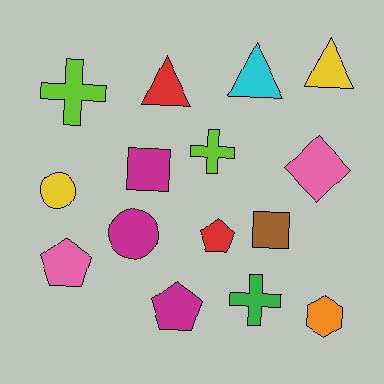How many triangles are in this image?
There are 3 triangles.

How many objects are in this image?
There are 15 objects.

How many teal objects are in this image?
There are no teal objects.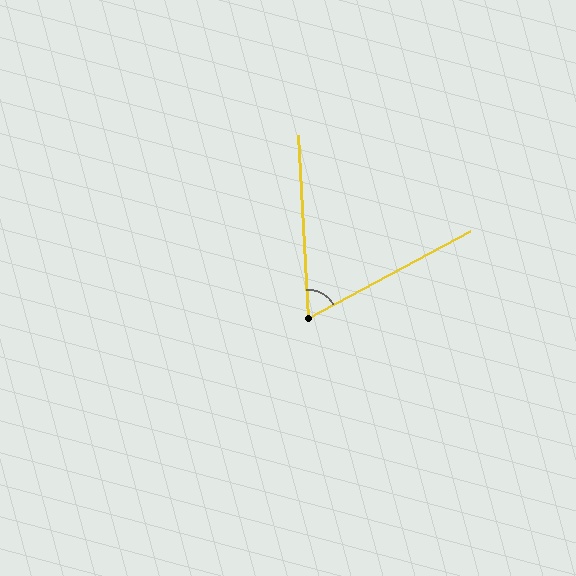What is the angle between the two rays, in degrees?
Approximately 65 degrees.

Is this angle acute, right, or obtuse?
It is acute.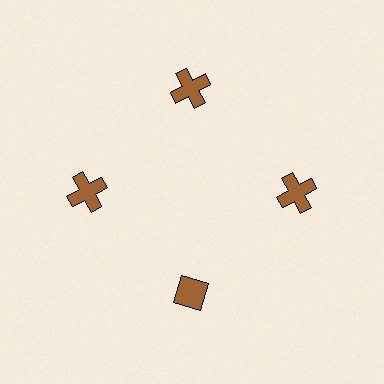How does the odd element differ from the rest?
It has a different shape: diamond instead of cross.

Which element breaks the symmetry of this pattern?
The brown diamond at roughly the 6 o'clock position breaks the symmetry. All other shapes are brown crosses.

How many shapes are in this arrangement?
There are 4 shapes arranged in a ring pattern.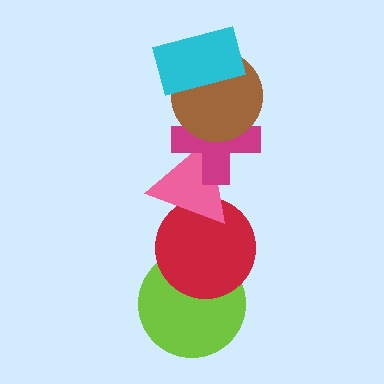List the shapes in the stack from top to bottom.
From top to bottom: the cyan rectangle, the brown circle, the magenta cross, the pink triangle, the red circle, the lime circle.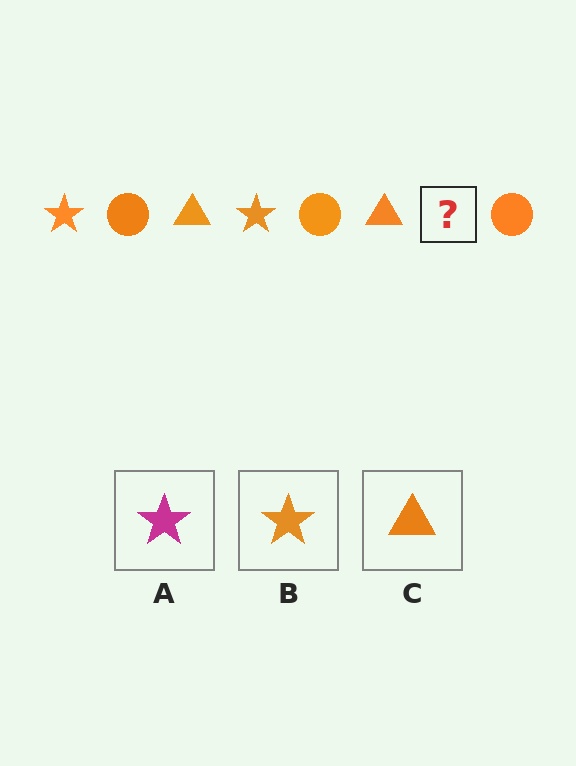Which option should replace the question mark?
Option B.